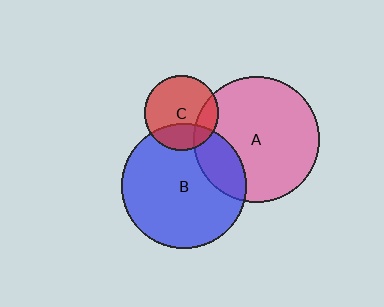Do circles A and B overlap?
Yes.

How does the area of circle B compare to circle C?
Approximately 2.8 times.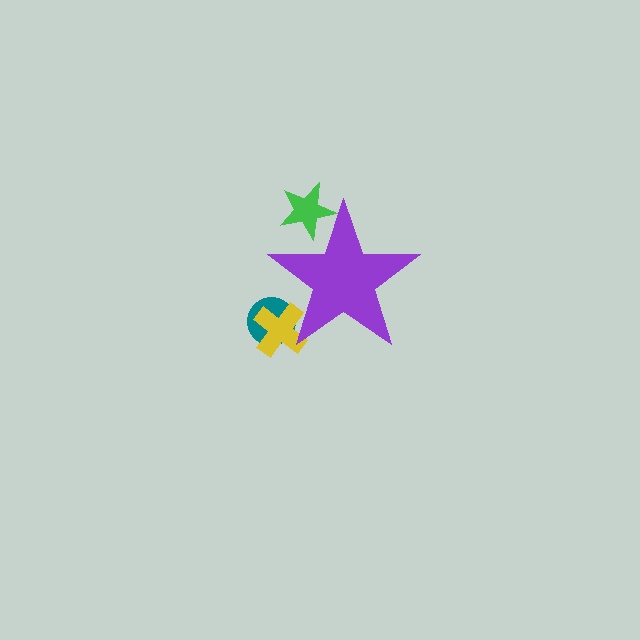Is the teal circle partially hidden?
Yes, the teal circle is partially hidden behind the purple star.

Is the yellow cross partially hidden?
Yes, the yellow cross is partially hidden behind the purple star.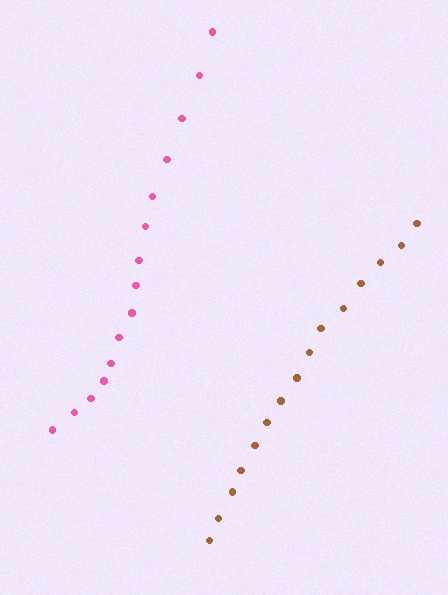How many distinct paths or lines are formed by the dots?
There are 2 distinct paths.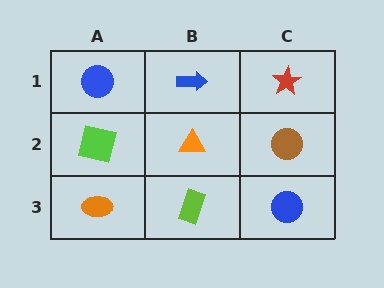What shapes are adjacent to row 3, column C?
A brown circle (row 2, column C), a lime rectangle (row 3, column B).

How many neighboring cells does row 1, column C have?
2.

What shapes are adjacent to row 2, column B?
A blue arrow (row 1, column B), a lime rectangle (row 3, column B), a lime square (row 2, column A), a brown circle (row 2, column C).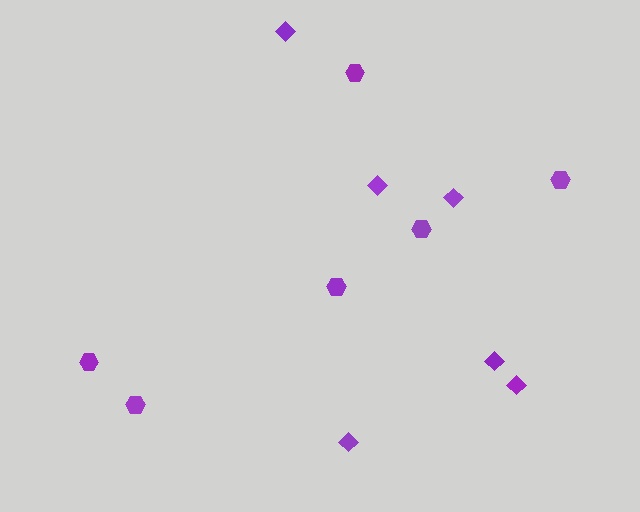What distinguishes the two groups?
There are 2 groups: one group of hexagons (6) and one group of diamonds (6).